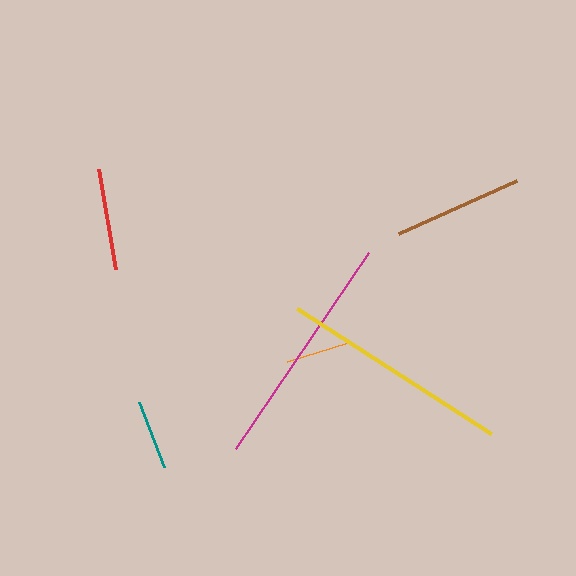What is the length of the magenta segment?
The magenta segment is approximately 237 pixels long.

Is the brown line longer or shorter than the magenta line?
The magenta line is longer than the brown line.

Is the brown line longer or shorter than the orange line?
The brown line is longer than the orange line.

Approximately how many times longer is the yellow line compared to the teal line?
The yellow line is approximately 3.3 times the length of the teal line.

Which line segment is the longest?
The magenta line is the longest at approximately 237 pixels.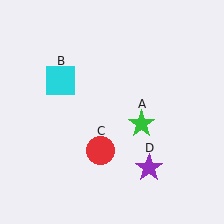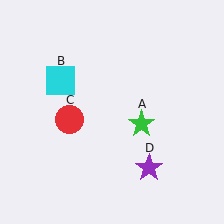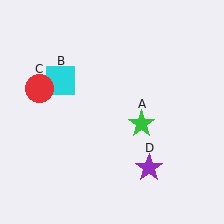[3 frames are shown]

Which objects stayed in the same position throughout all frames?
Green star (object A) and cyan square (object B) and purple star (object D) remained stationary.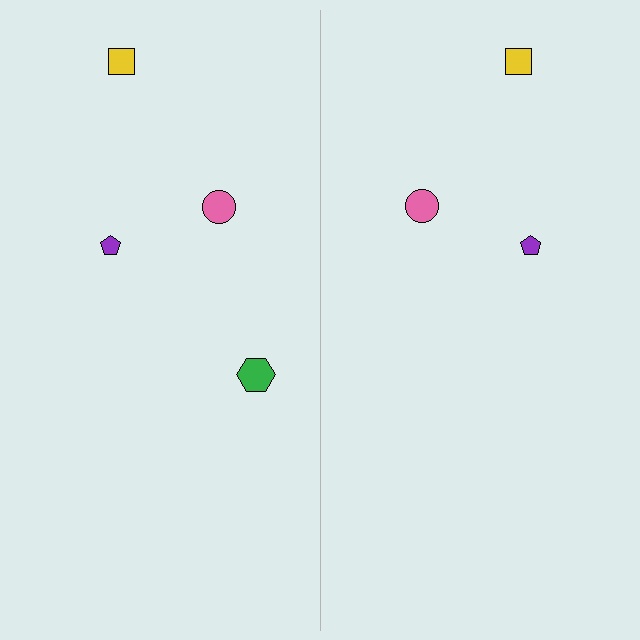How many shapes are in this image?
There are 7 shapes in this image.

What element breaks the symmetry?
A green hexagon is missing from the right side.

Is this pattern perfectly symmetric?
No, the pattern is not perfectly symmetric. A green hexagon is missing from the right side.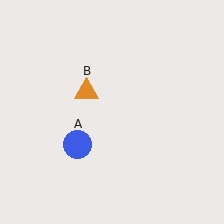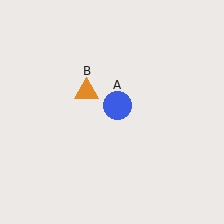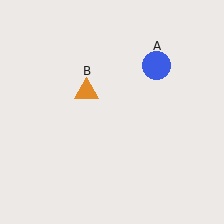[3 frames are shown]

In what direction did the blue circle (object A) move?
The blue circle (object A) moved up and to the right.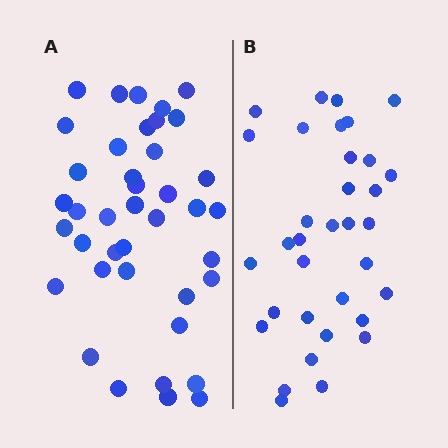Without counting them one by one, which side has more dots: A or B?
Region A (the left region) has more dots.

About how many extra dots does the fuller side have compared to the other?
Region A has about 6 more dots than region B.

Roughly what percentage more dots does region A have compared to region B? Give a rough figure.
About 20% more.